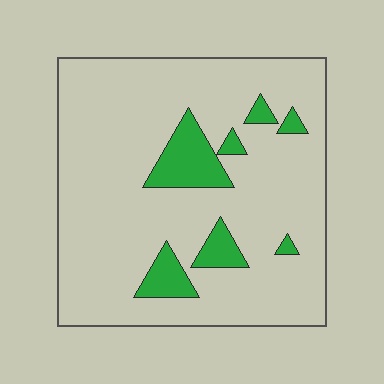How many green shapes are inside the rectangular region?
7.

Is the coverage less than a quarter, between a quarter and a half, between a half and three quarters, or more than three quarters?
Less than a quarter.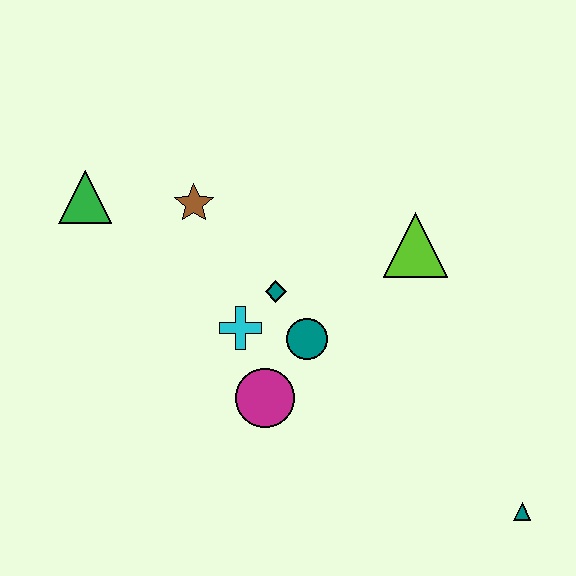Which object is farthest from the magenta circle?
The teal triangle is farthest from the magenta circle.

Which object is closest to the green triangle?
The brown star is closest to the green triangle.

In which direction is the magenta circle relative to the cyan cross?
The magenta circle is below the cyan cross.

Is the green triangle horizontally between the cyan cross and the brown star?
No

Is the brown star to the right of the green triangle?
Yes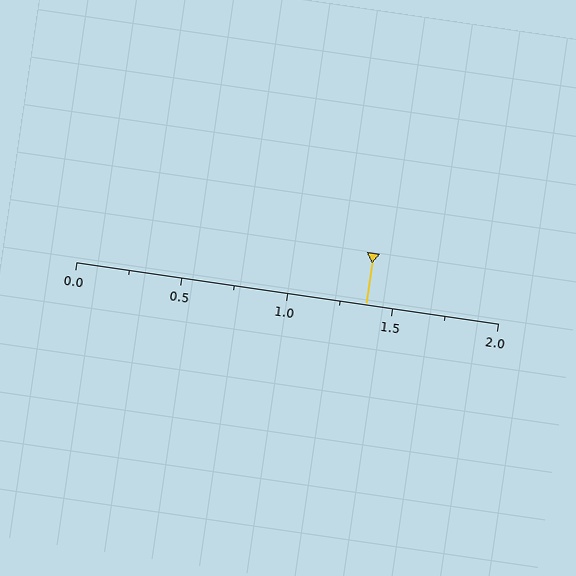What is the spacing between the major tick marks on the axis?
The major ticks are spaced 0.5 apart.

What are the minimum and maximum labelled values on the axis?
The axis runs from 0.0 to 2.0.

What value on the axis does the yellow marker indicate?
The marker indicates approximately 1.38.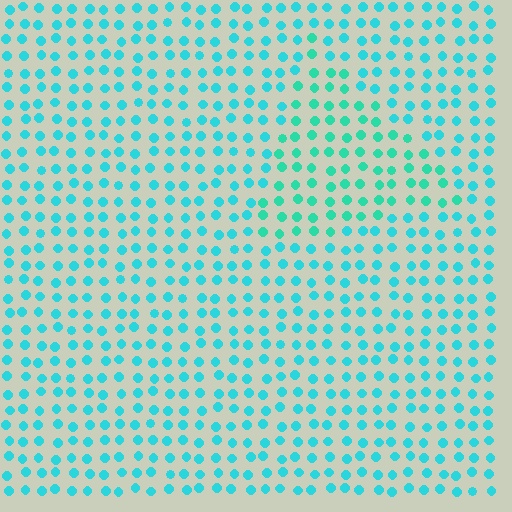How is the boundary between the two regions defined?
The boundary is defined purely by a slight shift in hue (about 20 degrees). Spacing, size, and orientation are identical on both sides.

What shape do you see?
I see a triangle.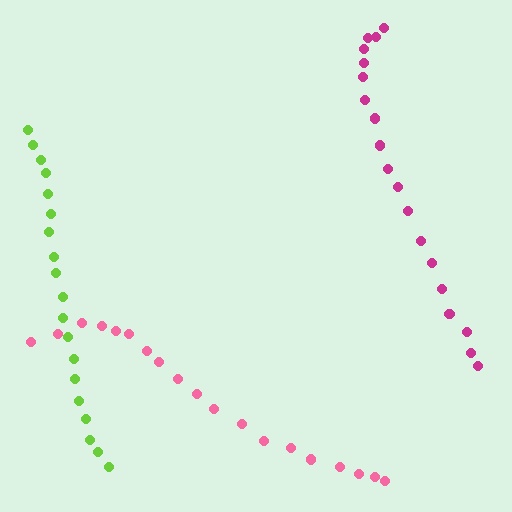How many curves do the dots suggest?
There are 3 distinct paths.